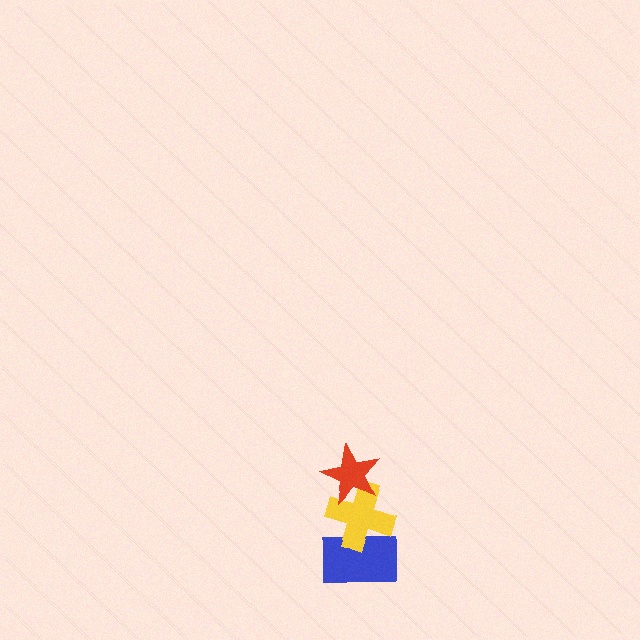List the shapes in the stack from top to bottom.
From top to bottom: the red star, the yellow cross, the blue rectangle.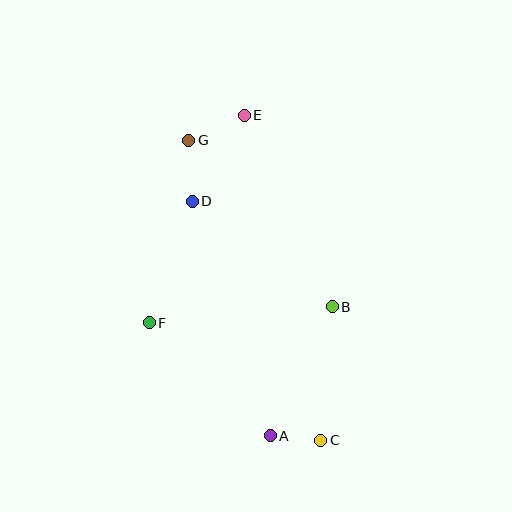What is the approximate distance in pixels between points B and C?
The distance between B and C is approximately 134 pixels.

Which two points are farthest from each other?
Points C and E are farthest from each other.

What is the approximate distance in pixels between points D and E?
The distance between D and E is approximately 101 pixels.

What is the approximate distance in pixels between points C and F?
The distance between C and F is approximately 208 pixels.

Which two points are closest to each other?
Points A and C are closest to each other.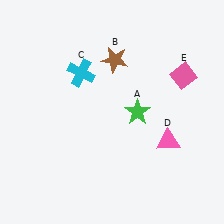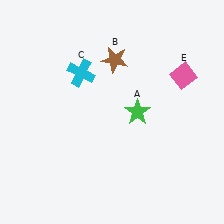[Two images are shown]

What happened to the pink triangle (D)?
The pink triangle (D) was removed in Image 2. It was in the bottom-right area of Image 1.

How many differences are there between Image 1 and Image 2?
There is 1 difference between the two images.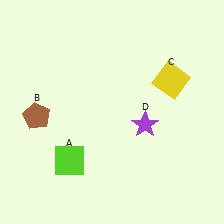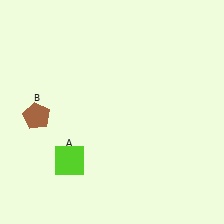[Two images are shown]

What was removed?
The yellow square (C), the purple star (D) were removed in Image 2.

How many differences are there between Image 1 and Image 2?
There are 2 differences between the two images.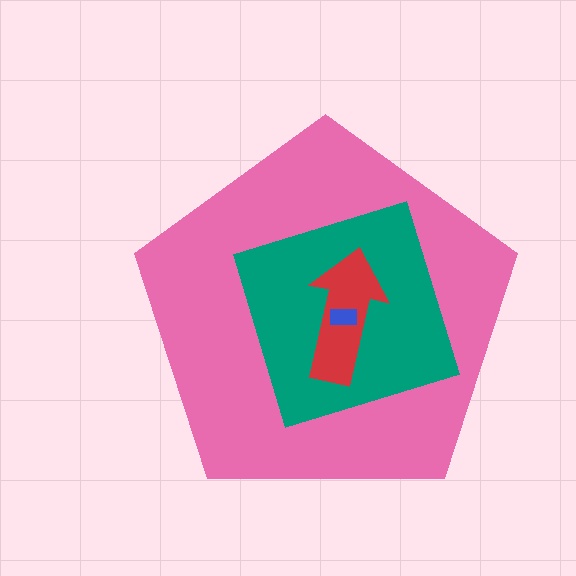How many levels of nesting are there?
4.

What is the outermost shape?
The pink pentagon.